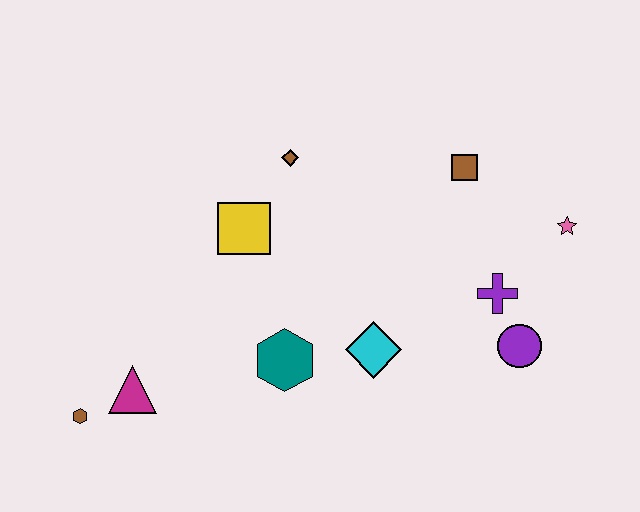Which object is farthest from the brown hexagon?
The pink star is farthest from the brown hexagon.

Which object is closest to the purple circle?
The purple cross is closest to the purple circle.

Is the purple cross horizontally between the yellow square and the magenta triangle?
No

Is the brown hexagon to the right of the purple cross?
No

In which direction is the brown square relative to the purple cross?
The brown square is above the purple cross.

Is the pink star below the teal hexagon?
No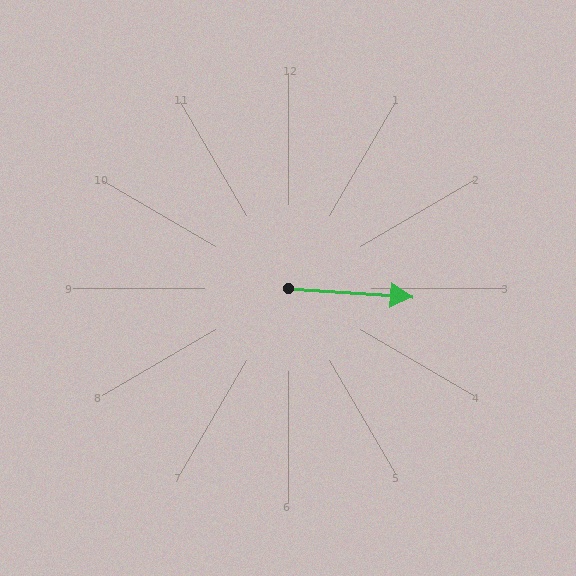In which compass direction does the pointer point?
East.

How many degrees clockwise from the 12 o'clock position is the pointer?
Approximately 94 degrees.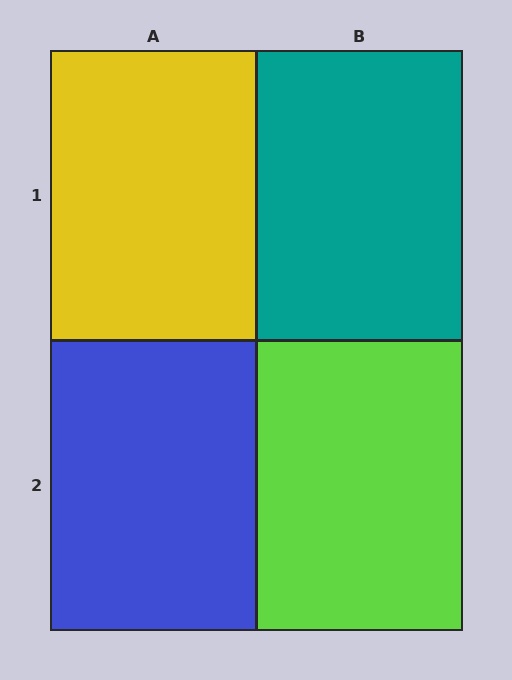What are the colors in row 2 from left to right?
Blue, lime.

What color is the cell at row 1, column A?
Yellow.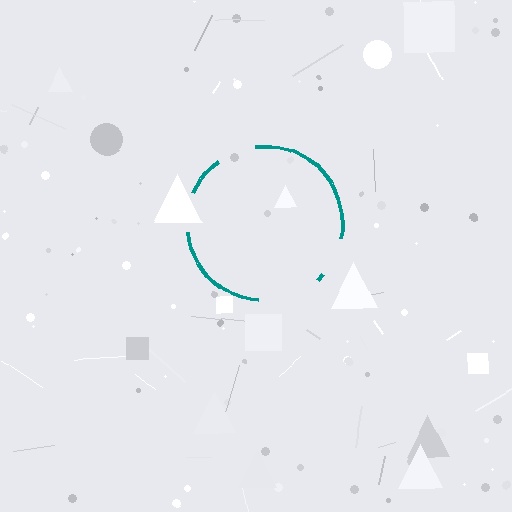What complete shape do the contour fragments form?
The contour fragments form a circle.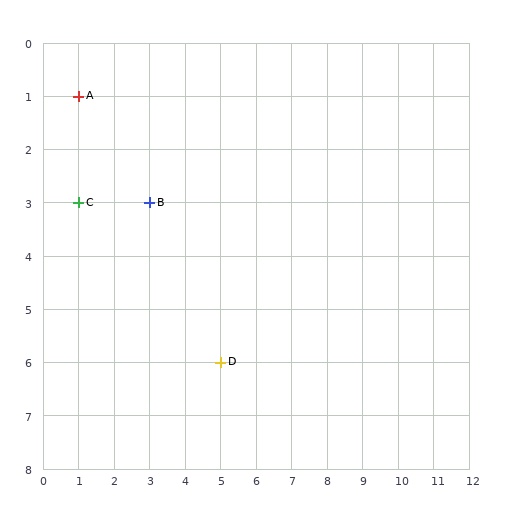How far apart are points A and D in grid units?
Points A and D are 4 columns and 5 rows apart (about 6.4 grid units diagonally).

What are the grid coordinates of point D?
Point D is at grid coordinates (5, 6).